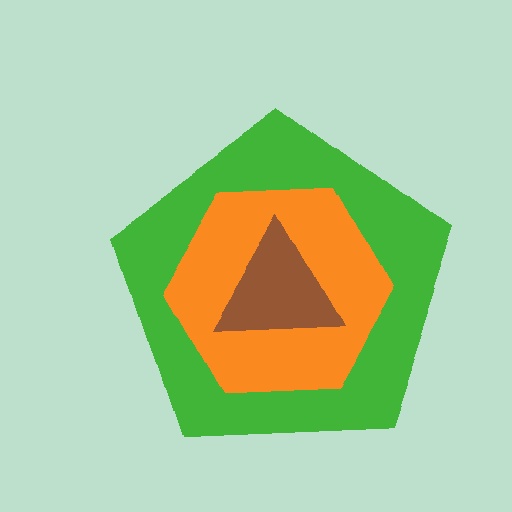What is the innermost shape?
The brown triangle.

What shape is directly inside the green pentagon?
The orange hexagon.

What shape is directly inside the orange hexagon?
The brown triangle.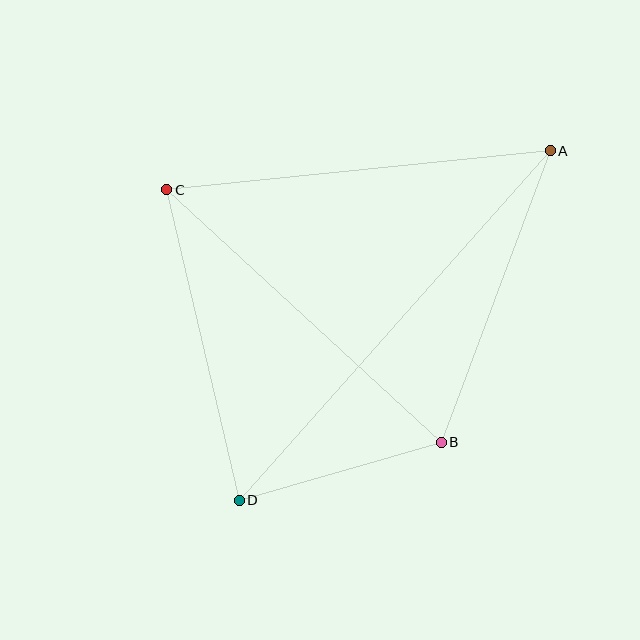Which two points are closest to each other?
Points B and D are closest to each other.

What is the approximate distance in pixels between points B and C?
The distance between B and C is approximately 373 pixels.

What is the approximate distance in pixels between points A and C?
The distance between A and C is approximately 385 pixels.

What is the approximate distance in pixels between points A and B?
The distance between A and B is approximately 311 pixels.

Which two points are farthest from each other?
Points A and D are farthest from each other.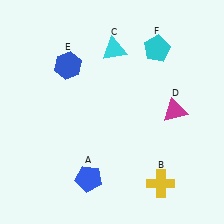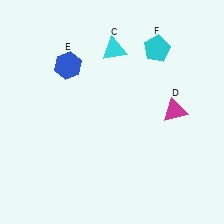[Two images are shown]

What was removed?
The blue pentagon (A), the yellow cross (B) were removed in Image 2.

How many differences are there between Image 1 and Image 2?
There are 2 differences between the two images.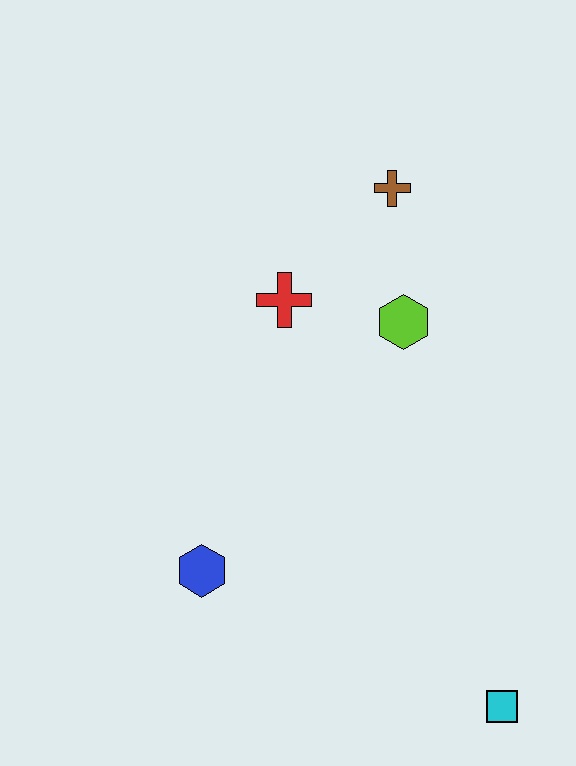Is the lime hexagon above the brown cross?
No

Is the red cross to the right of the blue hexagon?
Yes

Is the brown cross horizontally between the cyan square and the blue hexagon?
Yes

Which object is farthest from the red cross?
The cyan square is farthest from the red cross.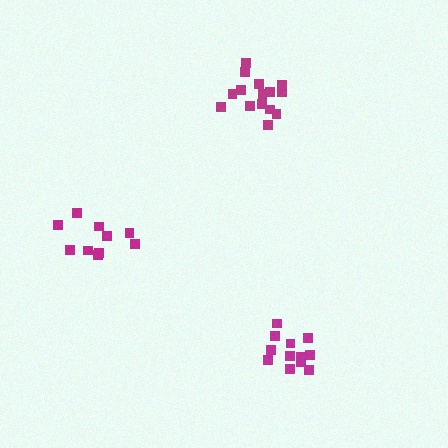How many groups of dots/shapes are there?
There are 3 groups.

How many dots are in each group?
Group 1: 10 dots, Group 2: 15 dots, Group 3: 12 dots (37 total).